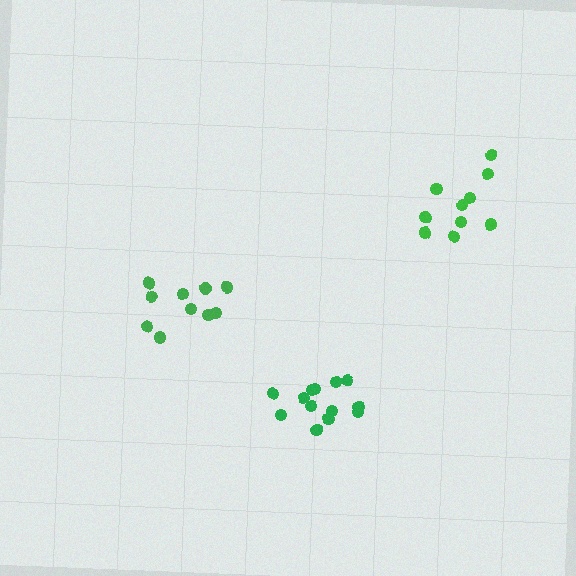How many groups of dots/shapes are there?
There are 3 groups.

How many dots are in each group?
Group 1: 10 dots, Group 2: 10 dots, Group 3: 13 dots (33 total).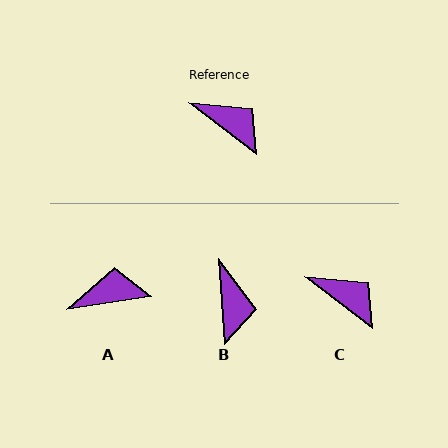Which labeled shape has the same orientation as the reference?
C.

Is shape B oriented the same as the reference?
No, it is off by about 48 degrees.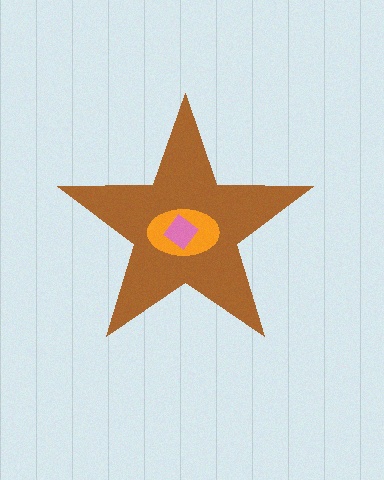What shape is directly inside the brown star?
The orange ellipse.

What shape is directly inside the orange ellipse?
The pink diamond.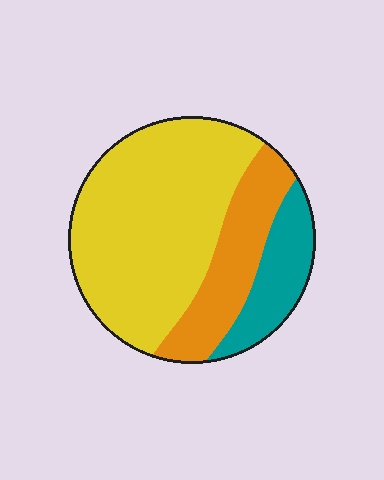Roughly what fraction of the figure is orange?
Orange covers about 25% of the figure.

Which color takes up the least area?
Teal, at roughly 15%.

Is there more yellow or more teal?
Yellow.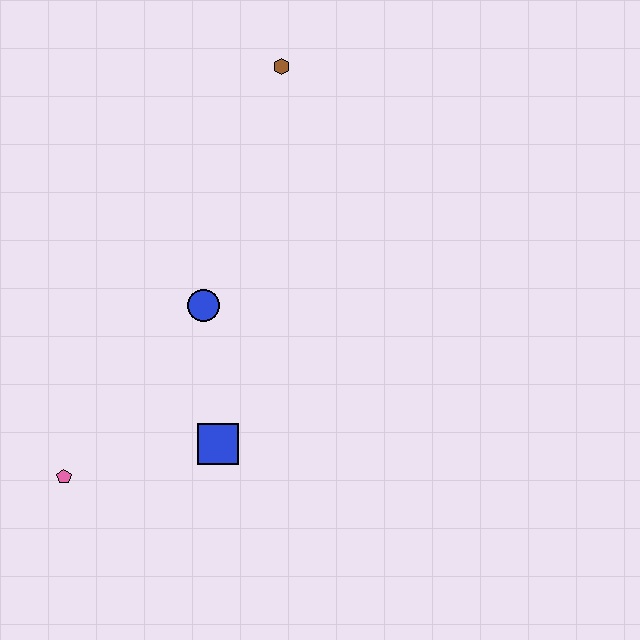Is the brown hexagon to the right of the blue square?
Yes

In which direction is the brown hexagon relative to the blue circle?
The brown hexagon is above the blue circle.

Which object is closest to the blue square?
The blue circle is closest to the blue square.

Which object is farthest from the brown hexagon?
The pink pentagon is farthest from the brown hexagon.